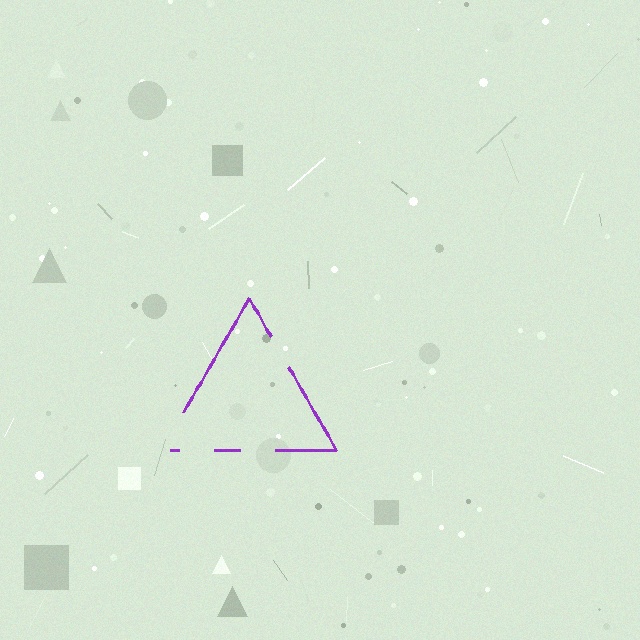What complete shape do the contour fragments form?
The contour fragments form a triangle.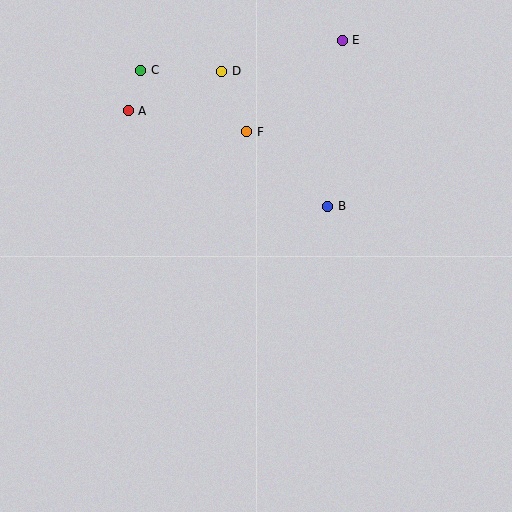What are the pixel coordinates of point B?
Point B is at (328, 206).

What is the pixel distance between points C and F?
The distance between C and F is 122 pixels.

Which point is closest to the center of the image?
Point B at (328, 206) is closest to the center.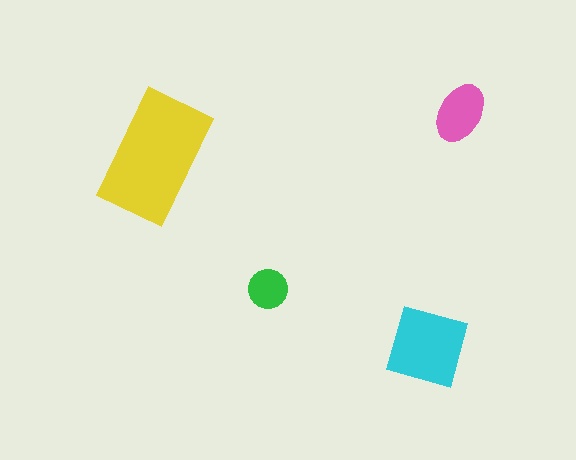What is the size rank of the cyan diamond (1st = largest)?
2nd.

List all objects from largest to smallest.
The yellow rectangle, the cyan diamond, the pink ellipse, the green circle.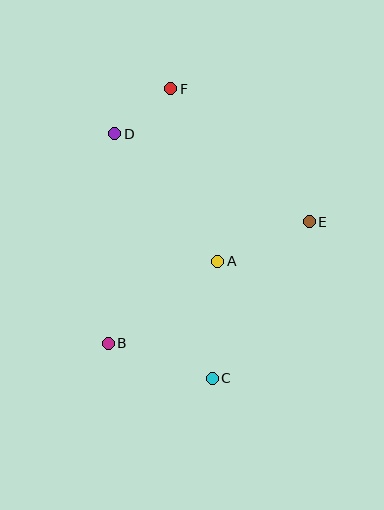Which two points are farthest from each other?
Points C and F are farthest from each other.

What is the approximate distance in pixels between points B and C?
The distance between B and C is approximately 109 pixels.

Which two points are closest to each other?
Points D and F are closest to each other.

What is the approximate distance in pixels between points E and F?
The distance between E and F is approximately 192 pixels.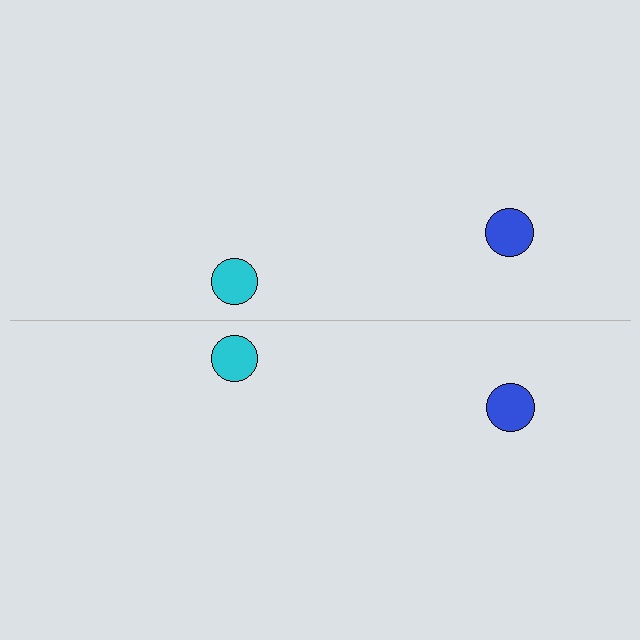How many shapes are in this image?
There are 4 shapes in this image.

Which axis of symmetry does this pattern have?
The pattern has a horizontal axis of symmetry running through the center of the image.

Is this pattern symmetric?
Yes, this pattern has bilateral (reflection) symmetry.